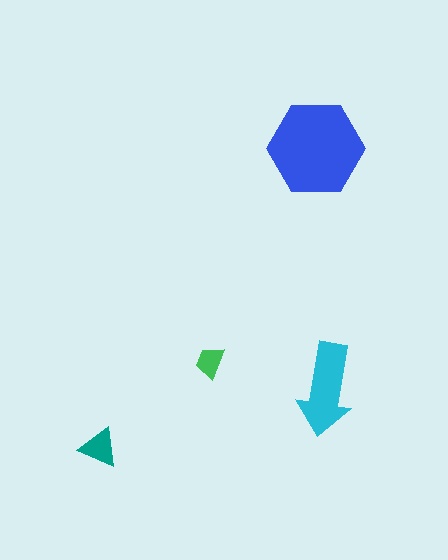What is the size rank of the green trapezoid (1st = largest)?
4th.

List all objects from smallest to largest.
The green trapezoid, the teal triangle, the cyan arrow, the blue hexagon.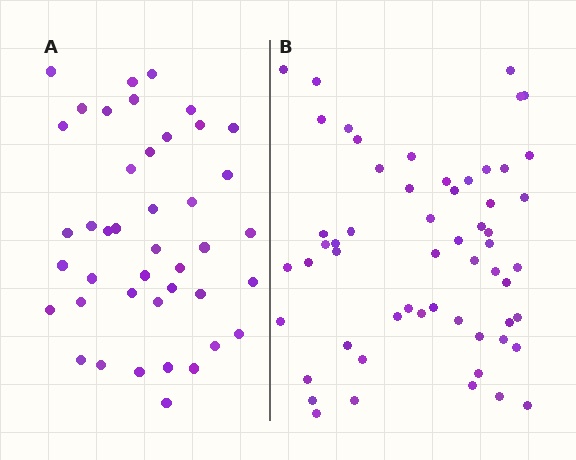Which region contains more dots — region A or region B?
Region B (the right region) has more dots.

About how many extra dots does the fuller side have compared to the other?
Region B has approximately 15 more dots than region A.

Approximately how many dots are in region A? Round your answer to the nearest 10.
About 40 dots. (The exact count is 42, which rounds to 40.)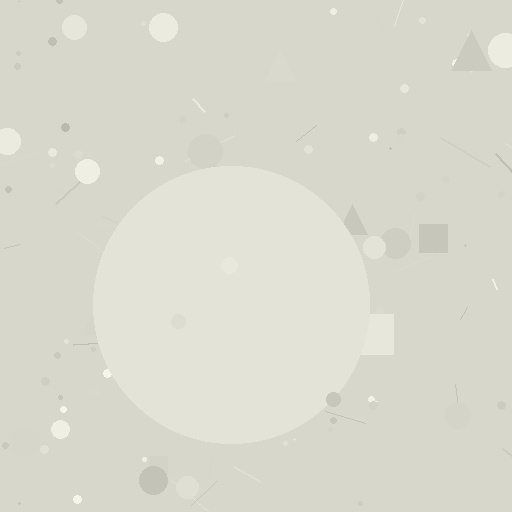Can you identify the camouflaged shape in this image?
The camouflaged shape is a circle.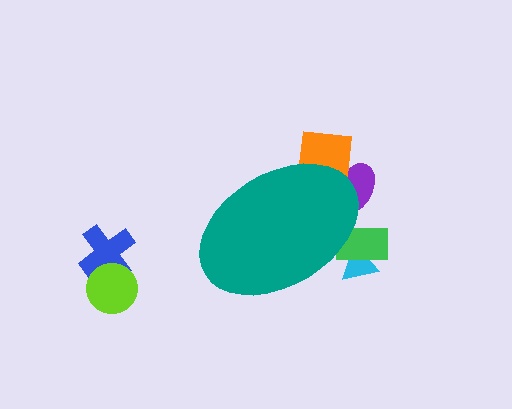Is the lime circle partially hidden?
No, the lime circle is fully visible.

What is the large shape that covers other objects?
A teal ellipse.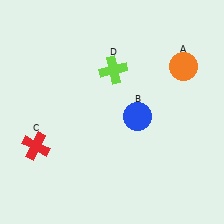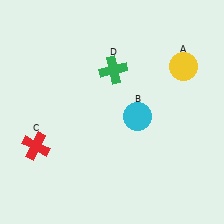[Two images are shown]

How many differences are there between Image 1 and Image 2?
There are 3 differences between the two images.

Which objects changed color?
A changed from orange to yellow. B changed from blue to cyan. D changed from lime to green.